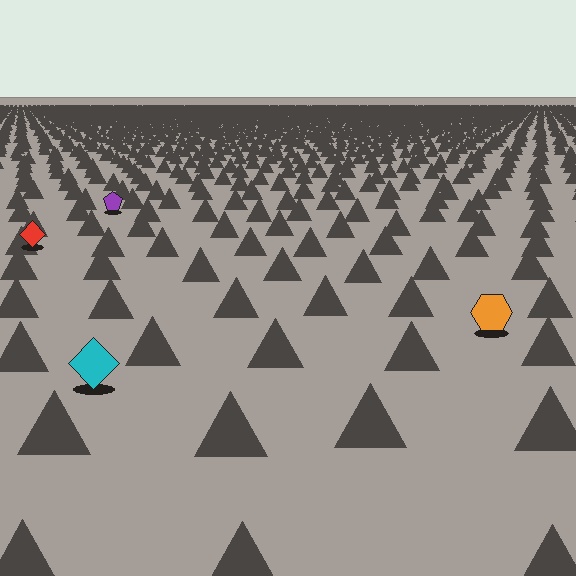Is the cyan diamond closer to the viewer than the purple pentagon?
Yes. The cyan diamond is closer — you can tell from the texture gradient: the ground texture is coarser near it.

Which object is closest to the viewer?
The cyan diamond is closest. The texture marks near it are larger and more spread out.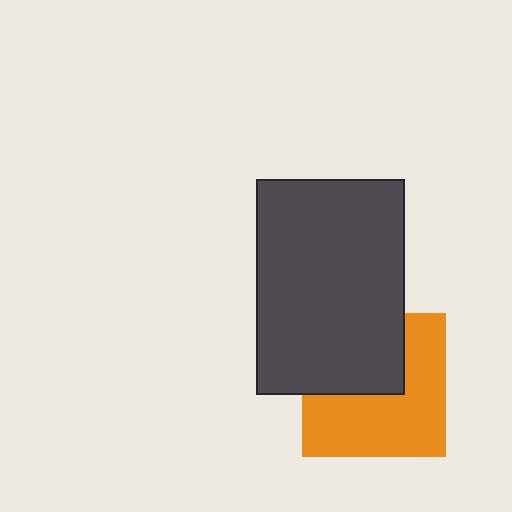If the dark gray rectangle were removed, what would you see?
You would see the complete orange square.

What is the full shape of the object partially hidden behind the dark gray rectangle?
The partially hidden object is an orange square.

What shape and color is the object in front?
The object in front is a dark gray rectangle.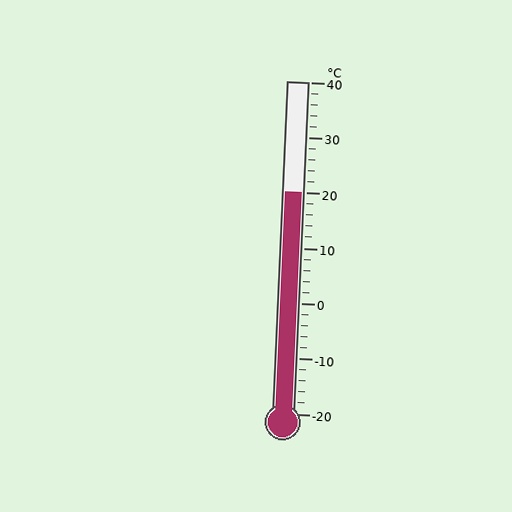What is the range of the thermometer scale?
The thermometer scale ranges from -20°C to 40°C.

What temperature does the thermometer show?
The thermometer shows approximately 20°C.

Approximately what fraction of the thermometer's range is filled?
The thermometer is filled to approximately 65% of its range.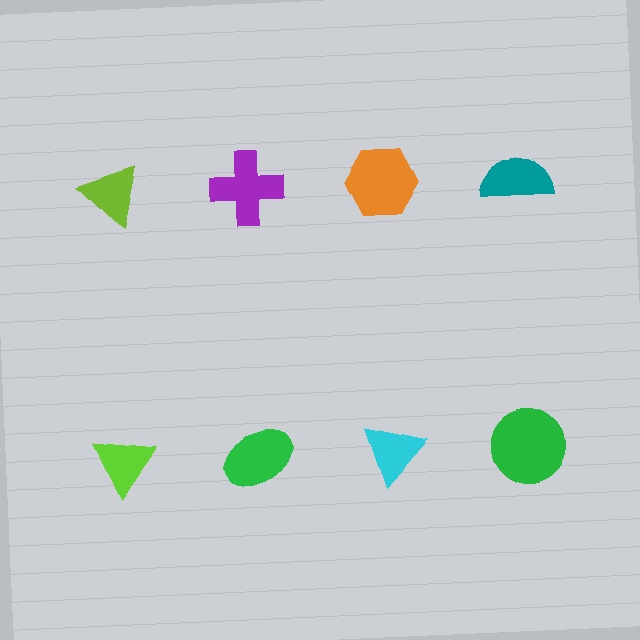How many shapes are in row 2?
4 shapes.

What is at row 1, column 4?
A teal semicircle.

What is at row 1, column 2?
A purple cross.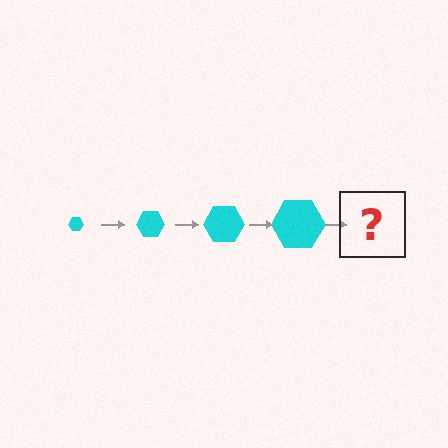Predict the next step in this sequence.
The next step is a cyan hexagon, larger than the previous one.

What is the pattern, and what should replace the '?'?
The pattern is that the hexagon gets progressively larger each step. The '?' should be a cyan hexagon, larger than the previous one.